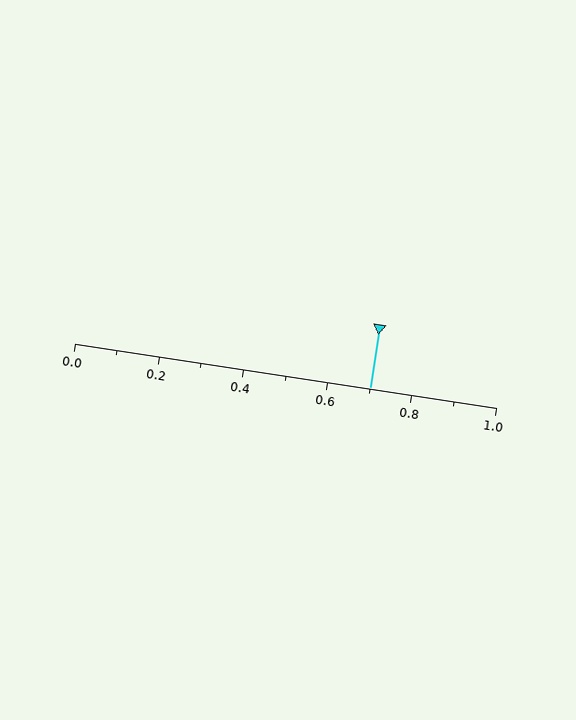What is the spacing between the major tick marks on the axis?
The major ticks are spaced 0.2 apart.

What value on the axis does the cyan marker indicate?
The marker indicates approximately 0.7.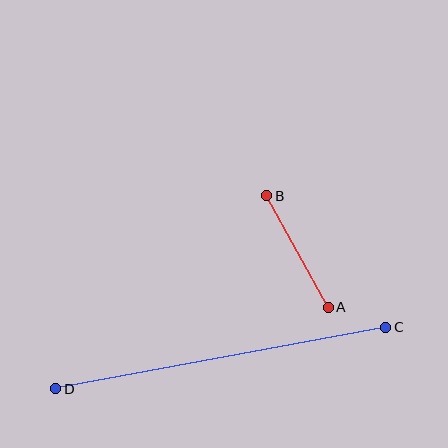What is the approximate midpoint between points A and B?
The midpoint is at approximately (297, 251) pixels.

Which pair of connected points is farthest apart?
Points C and D are farthest apart.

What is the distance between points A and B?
The distance is approximately 127 pixels.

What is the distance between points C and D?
The distance is approximately 335 pixels.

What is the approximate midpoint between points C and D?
The midpoint is at approximately (221, 358) pixels.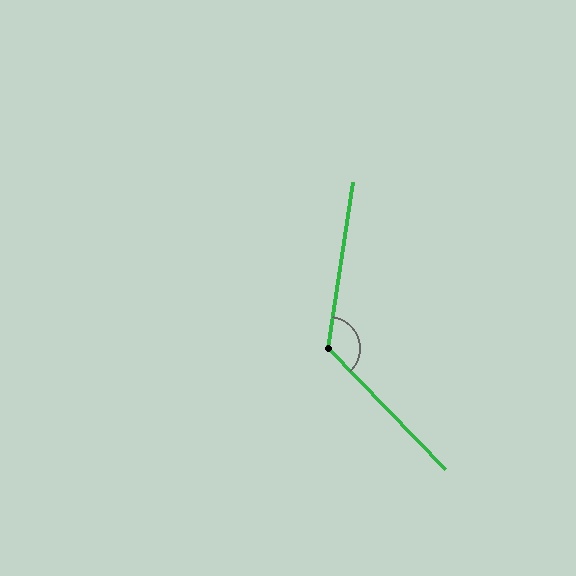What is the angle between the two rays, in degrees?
Approximately 128 degrees.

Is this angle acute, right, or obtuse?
It is obtuse.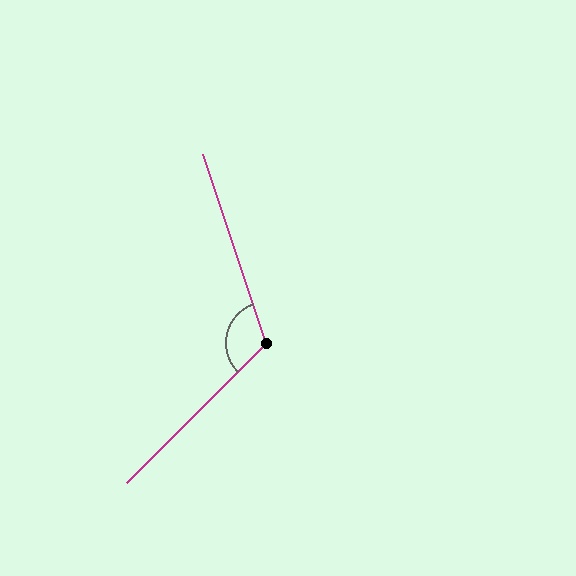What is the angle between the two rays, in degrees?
Approximately 116 degrees.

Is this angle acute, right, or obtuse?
It is obtuse.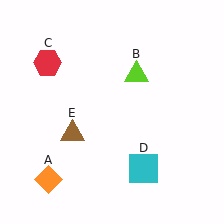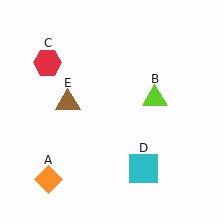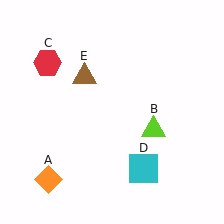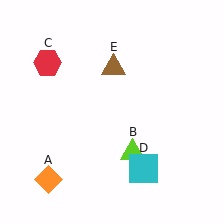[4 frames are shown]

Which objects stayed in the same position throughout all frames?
Orange diamond (object A) and red hexagon (object C) and cyan square (object D) remained stationary.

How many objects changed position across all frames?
2 objects changed position: lime triangle (object B), brown triangle (object E).